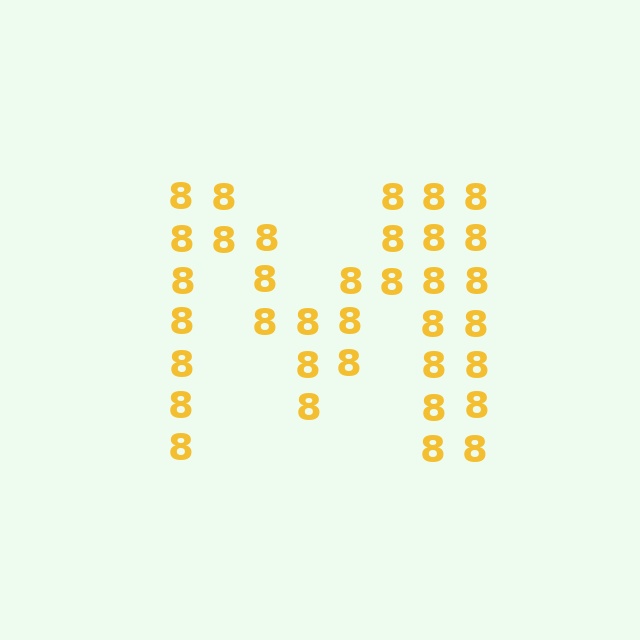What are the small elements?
The small elements are digit 8's.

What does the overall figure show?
The overall figure shows the letter M.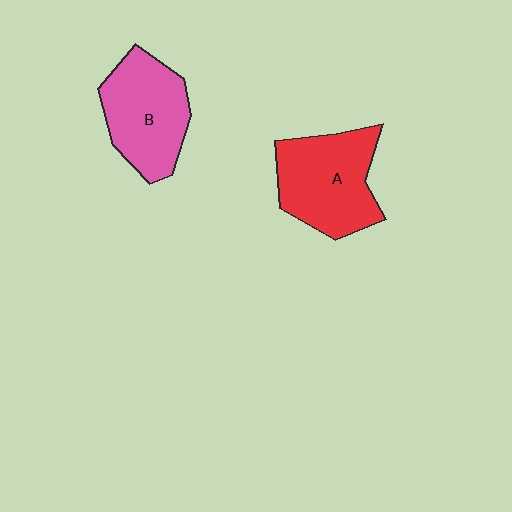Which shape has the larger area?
Shape A (red).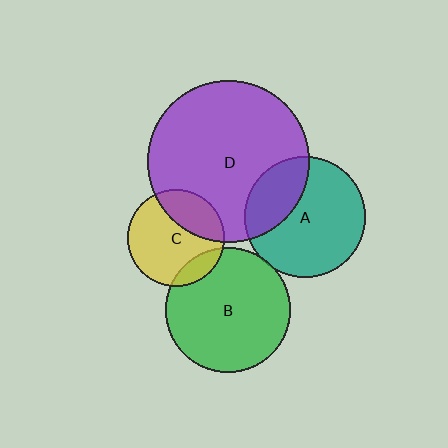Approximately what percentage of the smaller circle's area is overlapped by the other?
Approximately 5%.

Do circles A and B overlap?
Yes.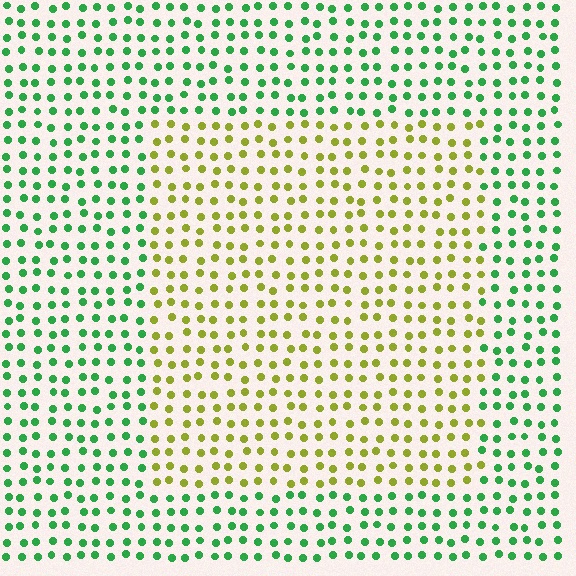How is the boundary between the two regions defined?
The boundary is defined purely by a slight shift in hue (about 61 degrees). Spacing, size, and orientation are identical on both sides.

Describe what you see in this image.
The image is filled with small green elements in a uniform arrangement. A rectangle-shaped region is visible where the elements are tinted to a slightly different hue, forming a subtle color boundary.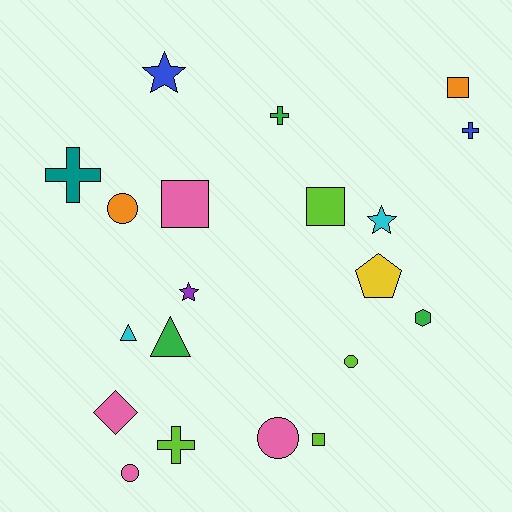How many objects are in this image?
There are 20 objects.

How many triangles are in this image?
There are 2 triangles.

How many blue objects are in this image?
There are 2 blue objects.